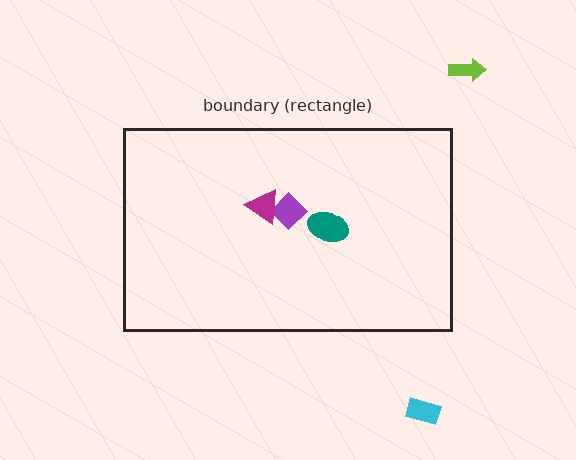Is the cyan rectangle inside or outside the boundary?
Outside.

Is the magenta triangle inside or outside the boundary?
Inside.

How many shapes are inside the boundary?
3 inside, 2 outside.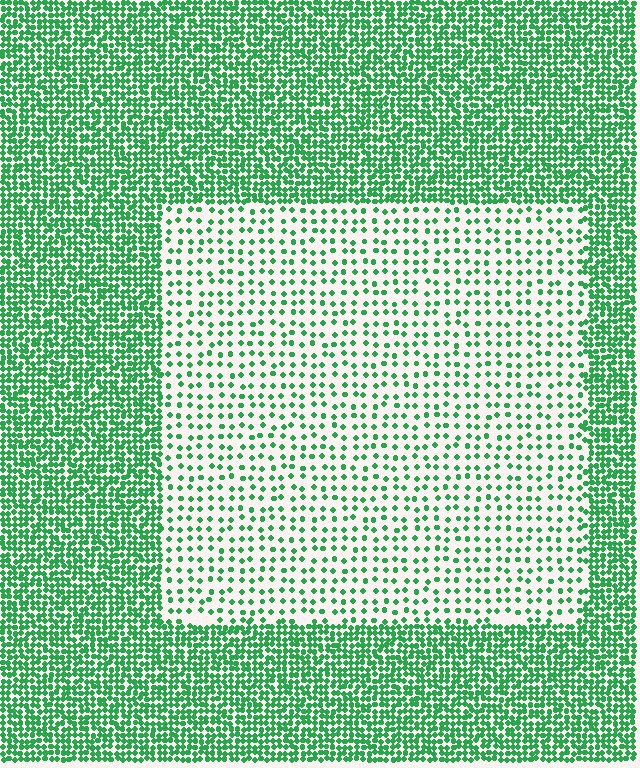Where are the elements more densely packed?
The elements are more densely packed outside the rectangle boundary.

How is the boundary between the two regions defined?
The boundary is defined by a change in element density (approximately 2.9x ratio). All elements are the same color, size, and shape.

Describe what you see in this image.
The image contains small green elements arranged at two different densities. A rectangle-shaped region is visible where the elements are less densely packed than the surrounding area.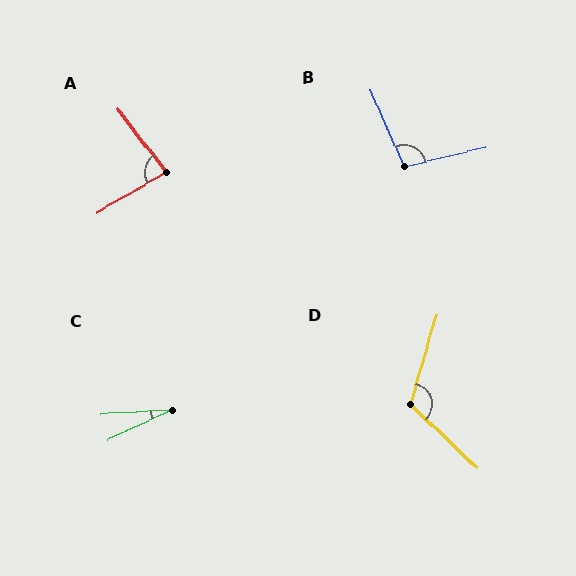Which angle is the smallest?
C, at approximately 22 degrees.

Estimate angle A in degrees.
Approximately 83 degrees.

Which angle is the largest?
D, at approximately 117 degrees.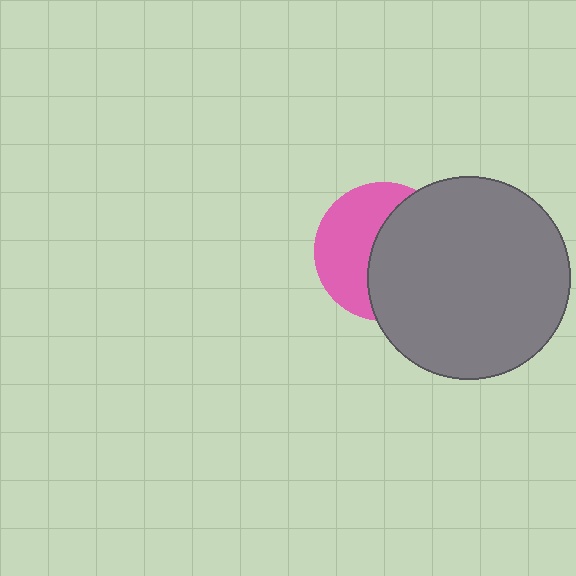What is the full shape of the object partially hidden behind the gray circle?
The partially hidden object is a pink circle.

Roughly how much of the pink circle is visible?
About half of it is visible (roughly 46%).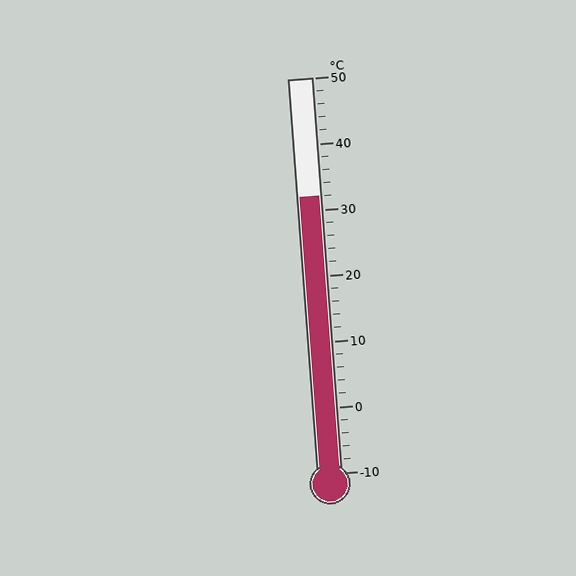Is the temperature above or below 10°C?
The temperature is above 10°C.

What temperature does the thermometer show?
The thermometer shows approximately 32°C.